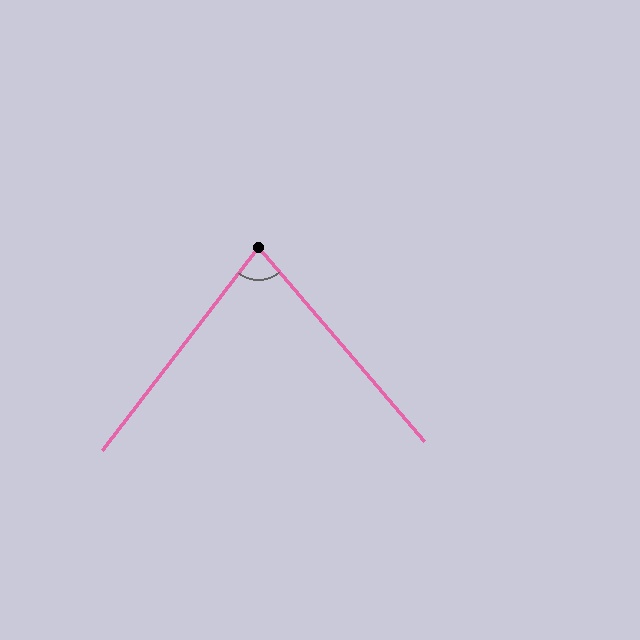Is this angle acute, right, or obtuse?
It is acute.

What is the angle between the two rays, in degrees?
Approximately 78 degrees.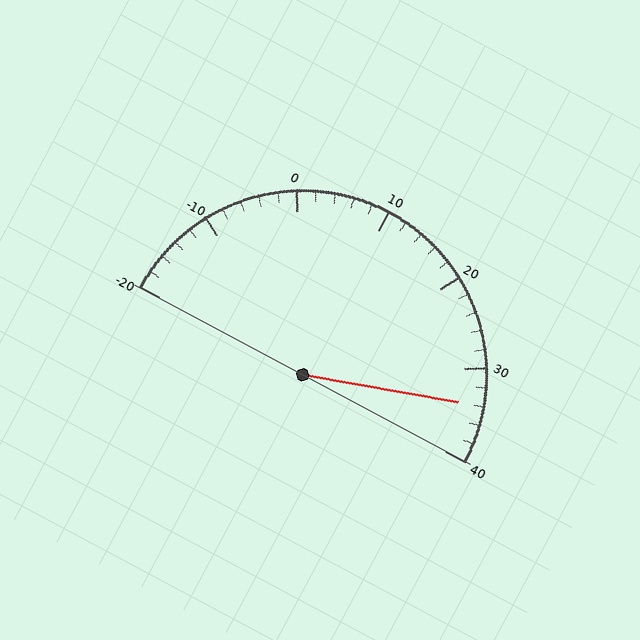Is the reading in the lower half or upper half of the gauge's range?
The reading is in the upper half of the range (-20 to 40).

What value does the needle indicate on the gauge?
The needle indicates approximately 34.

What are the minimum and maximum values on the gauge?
The gauge ranges from -20 to 40.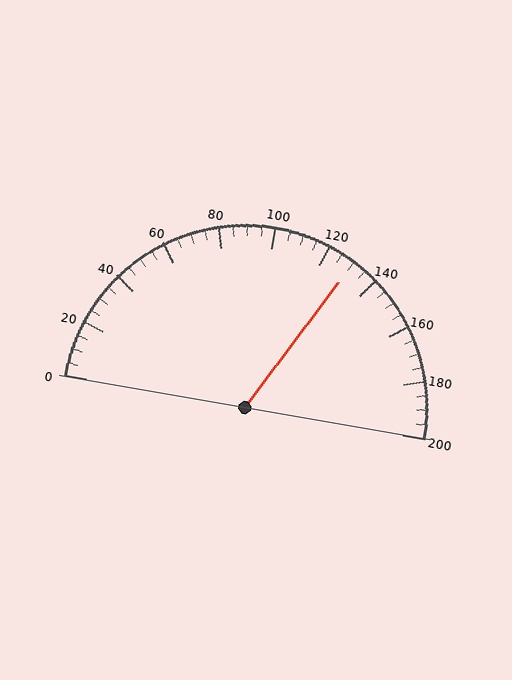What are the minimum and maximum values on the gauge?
The gauge ranges from 0 to 200.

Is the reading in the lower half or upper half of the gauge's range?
The reading is in the upper half of the range (0 to 200).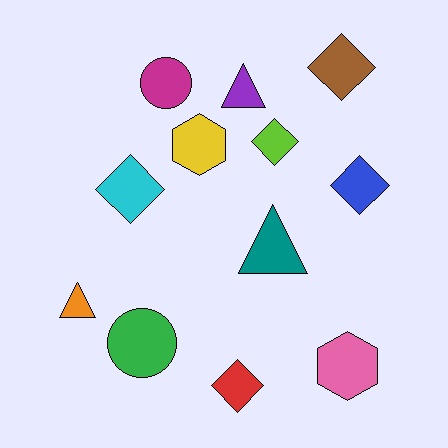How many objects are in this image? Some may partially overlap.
There are 12 objects.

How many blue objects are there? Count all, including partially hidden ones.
There is 1 blue object.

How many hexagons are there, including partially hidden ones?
There are 2 hexagons.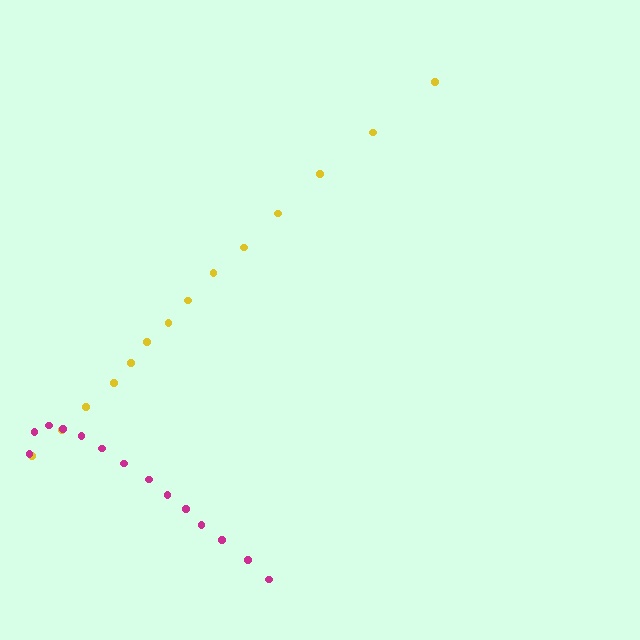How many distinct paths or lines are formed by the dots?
There are 2 distinct paths.